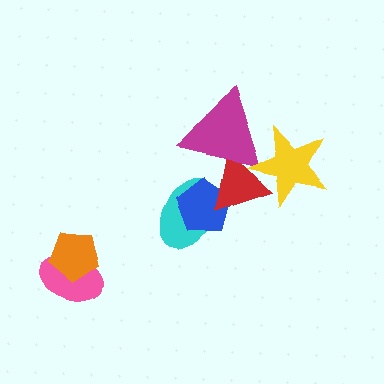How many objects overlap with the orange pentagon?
1 object overlaps with the orange pentagon.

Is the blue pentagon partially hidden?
Yes, it is partially covered by another shape.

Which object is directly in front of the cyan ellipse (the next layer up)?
The blue pentagon is directly in front of the cyan ellipse.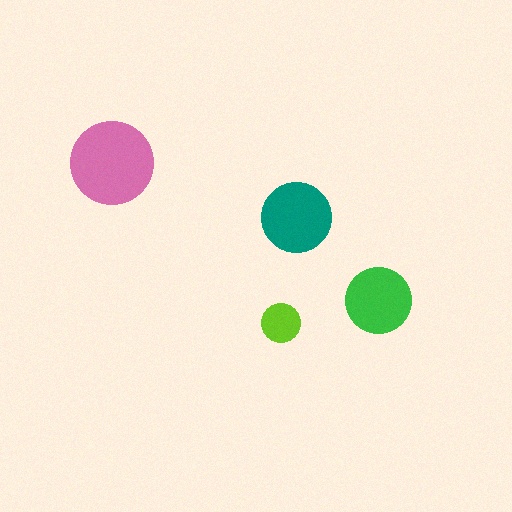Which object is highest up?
The pink circle is topmost.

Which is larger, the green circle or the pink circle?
The pink one.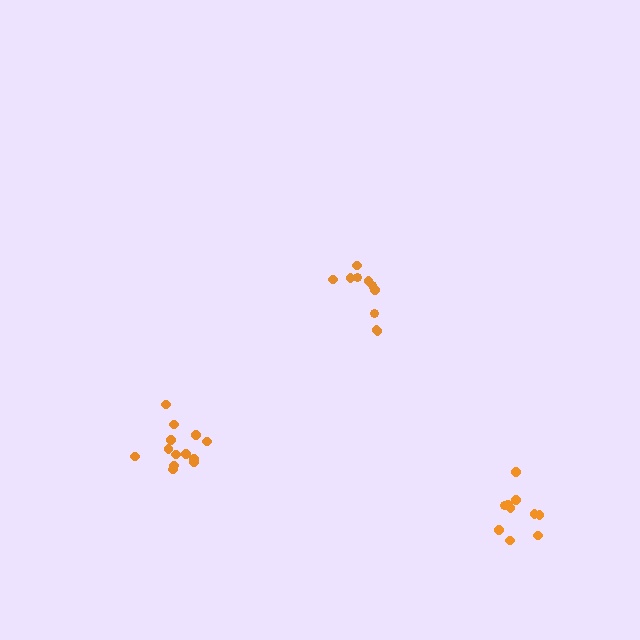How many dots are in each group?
Group 1: 10 dots, Group 2: 10 dots, Group 3: 13 dots (33 total).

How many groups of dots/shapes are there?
There are 3 groups.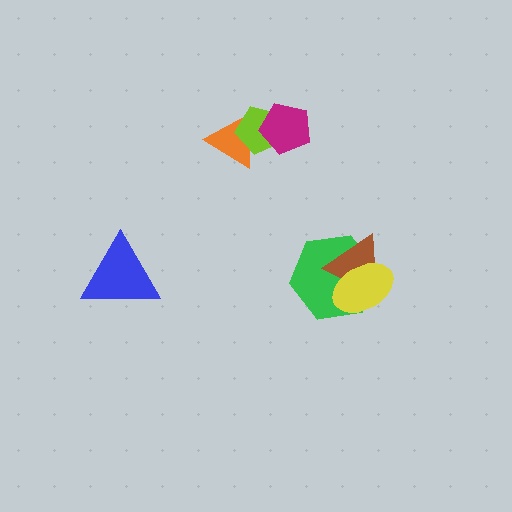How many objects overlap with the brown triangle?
2 objects overlap with the brown triangle.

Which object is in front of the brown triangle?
The yellow ellipse is in front of the brown triangle.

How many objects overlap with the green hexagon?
2 objects overlap with the green hexagon.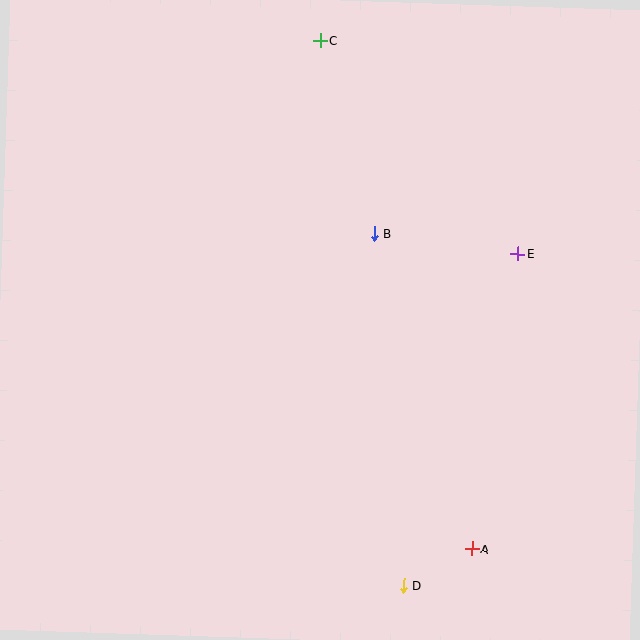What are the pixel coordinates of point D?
Point D is at (404, 586).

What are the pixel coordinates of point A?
Point A is at (472, 549).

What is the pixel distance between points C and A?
The distance between C and A is 530 pixels.